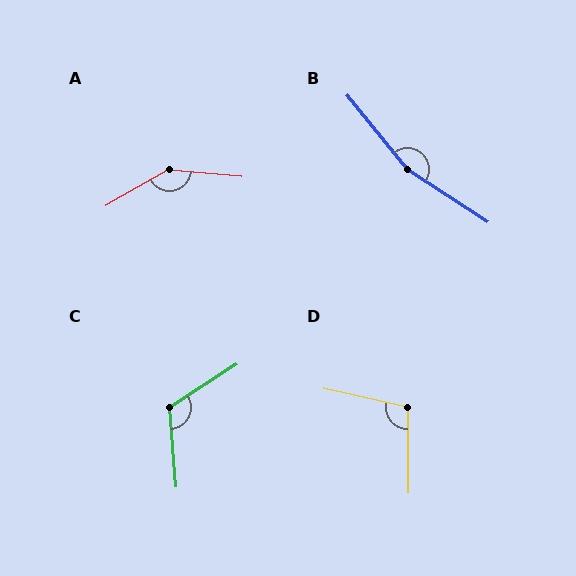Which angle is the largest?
B, at approximately 162 degrees.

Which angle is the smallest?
D, at approximately 103 degrees.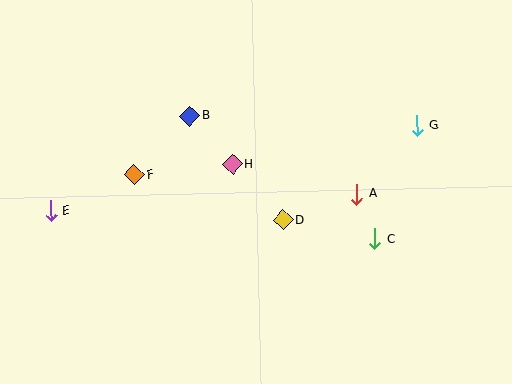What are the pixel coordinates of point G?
Point G is at (417, 126).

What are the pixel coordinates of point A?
Point A is at (357, 194).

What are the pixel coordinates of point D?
Point D is at (283, 220).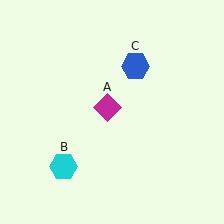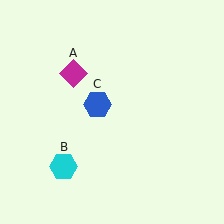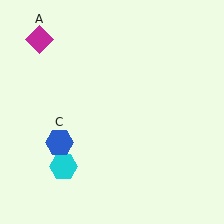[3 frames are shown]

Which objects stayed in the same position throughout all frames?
Cyan hexagon (object B) remained stationary.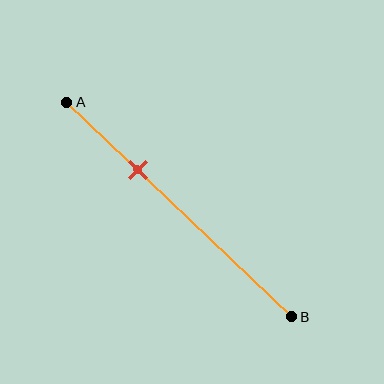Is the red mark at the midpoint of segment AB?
No, the mark is at about 30% from A, not at the 50% midpoint.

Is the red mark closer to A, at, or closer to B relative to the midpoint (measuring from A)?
The red mark is closer to point A than the midpoint of segment AB.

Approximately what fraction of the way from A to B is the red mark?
The red mark is approximately 30% of the way from A to B.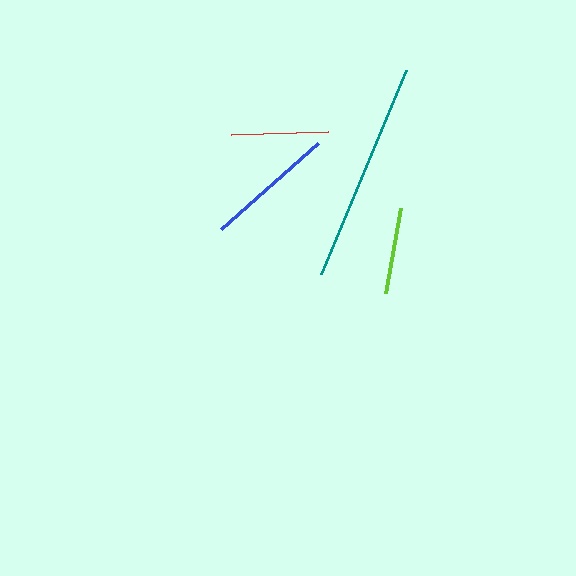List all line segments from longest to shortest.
From longest to shortest: teal, blue, red, lime.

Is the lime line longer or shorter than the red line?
The red line is longer than the lime line.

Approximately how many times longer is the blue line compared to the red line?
The blue line is approximately 1.3 times the length of the red line.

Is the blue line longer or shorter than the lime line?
The blue line is longer than the lime line.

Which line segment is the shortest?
The lime line is the shortest at approximately 86 pixels.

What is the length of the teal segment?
The teal segment is approximately 221 pixels long.